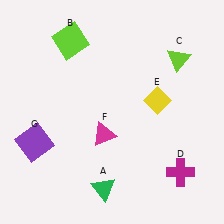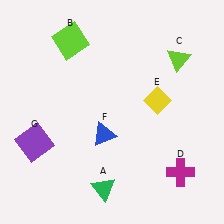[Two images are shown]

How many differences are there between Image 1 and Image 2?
There is 1 difference between the two images.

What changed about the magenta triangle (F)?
In Image 1, F is magenta. In Image 2, it changed to blue.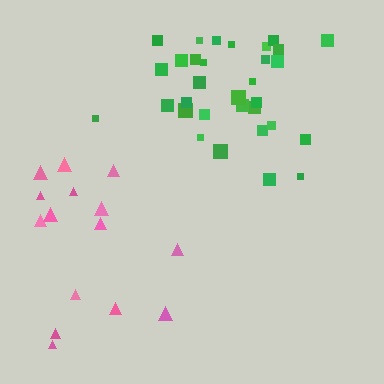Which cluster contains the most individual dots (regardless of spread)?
Green (33).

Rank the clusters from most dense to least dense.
green, pink.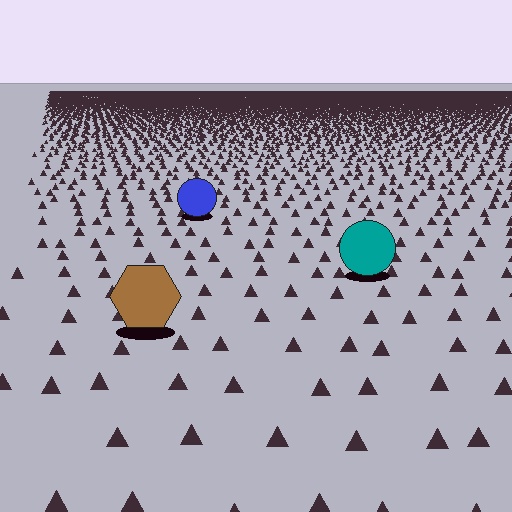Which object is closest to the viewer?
The brown hexagon is closest. The texture marks near it are larger and more spread out.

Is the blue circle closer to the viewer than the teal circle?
No. The teal circle is closer — you can tell from the texture gradient: the ground texture is coarser near it.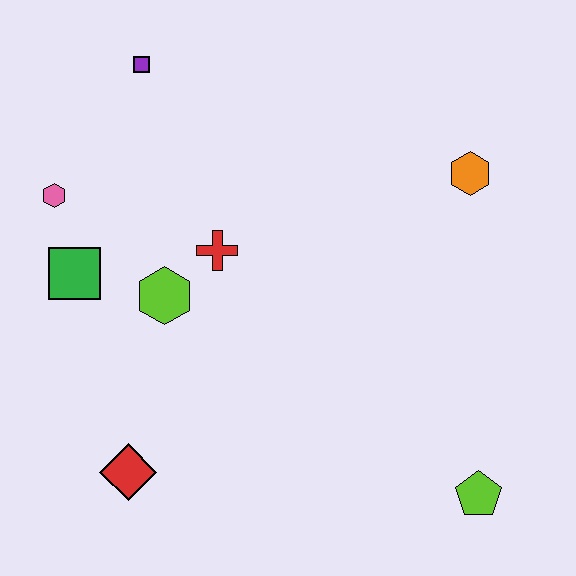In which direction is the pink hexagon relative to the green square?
The pink hexagon is above the green square.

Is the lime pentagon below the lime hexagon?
Yes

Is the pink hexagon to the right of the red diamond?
No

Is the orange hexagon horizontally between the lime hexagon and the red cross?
No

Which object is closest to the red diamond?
The lime hexagon is closest to the red diamond.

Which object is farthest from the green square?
The lime pentagon is farthest from the green square.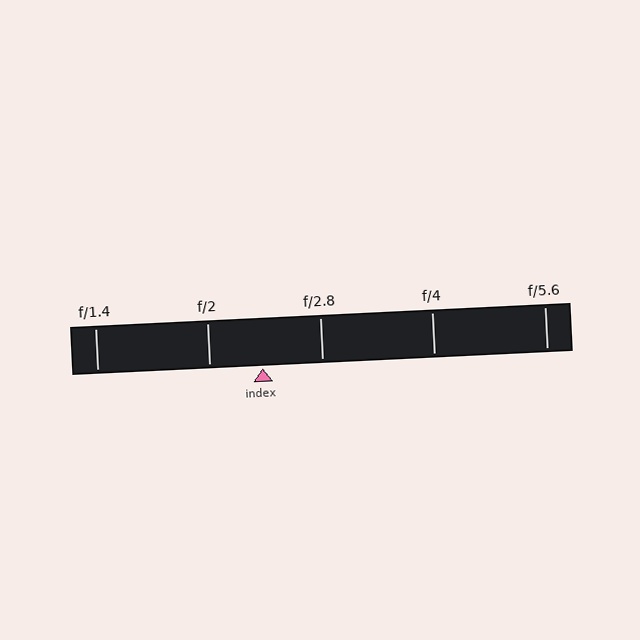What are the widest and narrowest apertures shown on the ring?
The widest aperture shown is f/1.4 and the narrowest is f/5.6.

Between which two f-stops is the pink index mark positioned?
The index mark is between f/2 and f/2.8.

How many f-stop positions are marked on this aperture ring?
There are 5 f-stop positions marked.